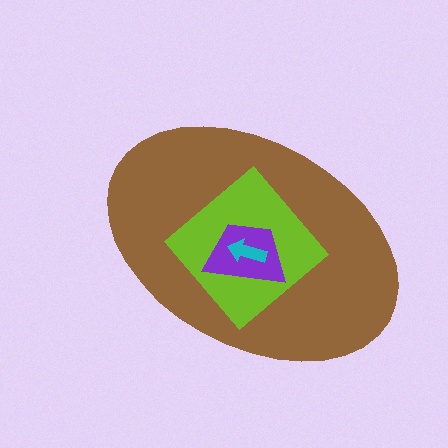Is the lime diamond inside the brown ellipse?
Yes.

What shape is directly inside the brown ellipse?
The lime diamond.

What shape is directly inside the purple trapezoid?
The cyan arrow.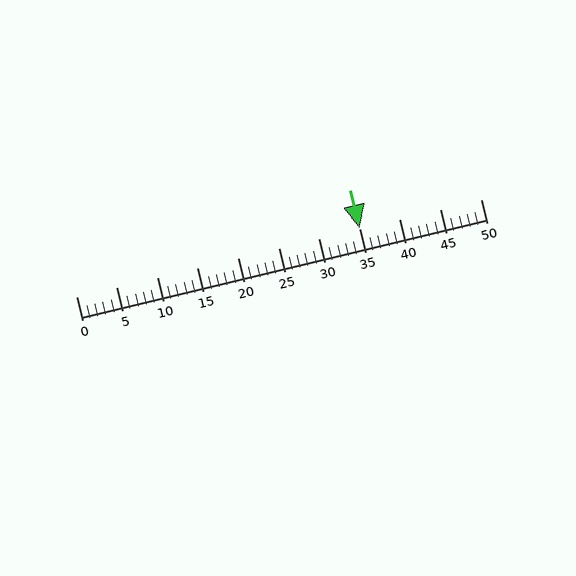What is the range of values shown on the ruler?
The ruler shows values from 0 to 50.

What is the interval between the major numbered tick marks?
The major tick marks are spaced 5 units apart.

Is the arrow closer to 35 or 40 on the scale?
The arrow is closer to 35.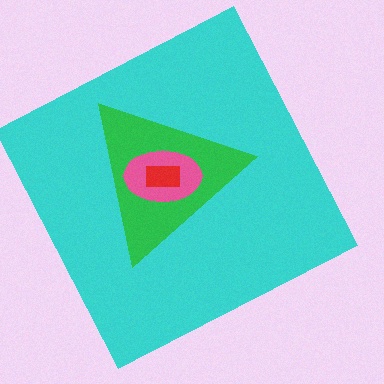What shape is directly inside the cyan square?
The green triangle.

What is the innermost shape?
The red rectangle.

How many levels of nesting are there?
4.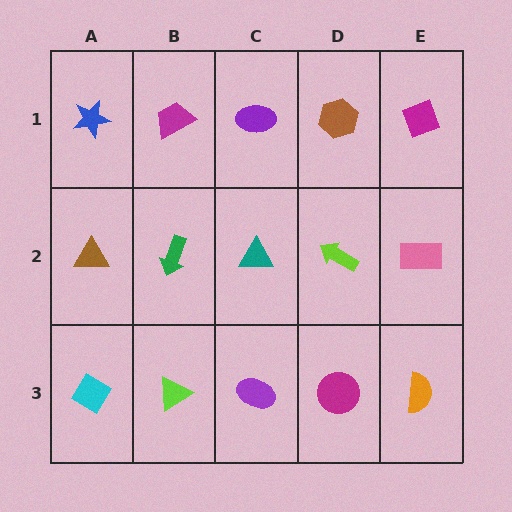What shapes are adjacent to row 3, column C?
A teal triangle (row 2, column C), a lime triangle (row 3, column B), a magenta circle (row 3, column D).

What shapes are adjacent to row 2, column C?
A purple ellipse (row 1, column C), a purple ellipse (row 3, column C), a green arrow (row 2, column B), a lime arrow (row 2, column D).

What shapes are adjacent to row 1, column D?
A lime arrow (row 2, column D), a purple ellipse (row 1, column C), a magenta diamond (row 1, column E).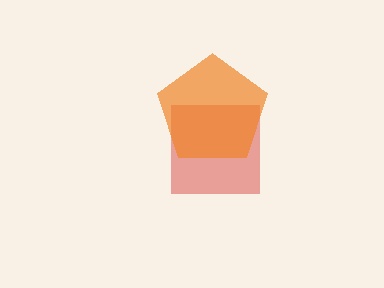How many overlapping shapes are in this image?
There are 2 overlapping shapes in the image.